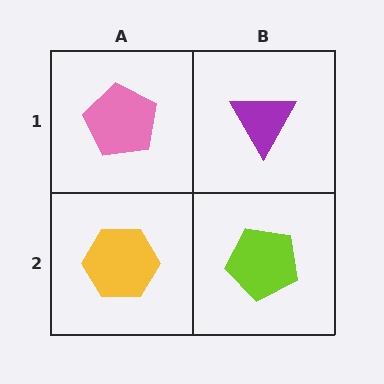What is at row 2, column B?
A lime pentagon.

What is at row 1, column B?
A purple triangle.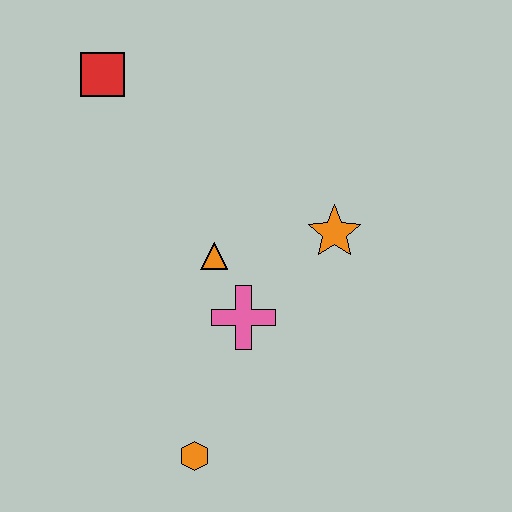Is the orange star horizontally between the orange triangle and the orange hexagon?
No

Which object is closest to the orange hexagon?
The pink cross is closest to the orange hexagon.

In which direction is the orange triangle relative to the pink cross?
The orange triangle is above the pink cross.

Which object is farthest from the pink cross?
The red square is farthest from the pink cross.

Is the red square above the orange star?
Yes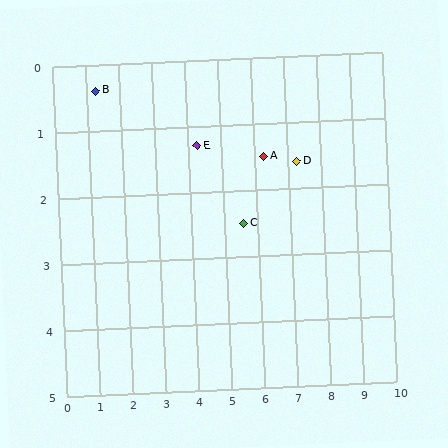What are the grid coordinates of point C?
Point C is at approximately (5.6, 2.5).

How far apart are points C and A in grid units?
Points C and A are about 1.2 grid units apart.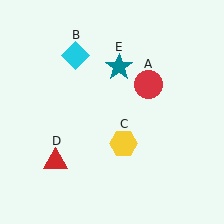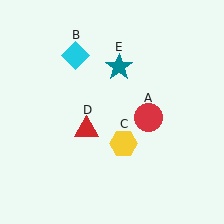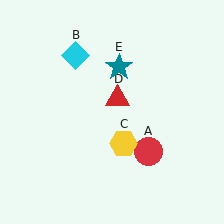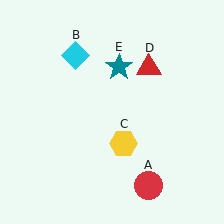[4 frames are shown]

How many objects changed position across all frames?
2 objects changed position: red circle (object A), red triangle (object D).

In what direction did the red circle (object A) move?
The red circle (object A) moved down.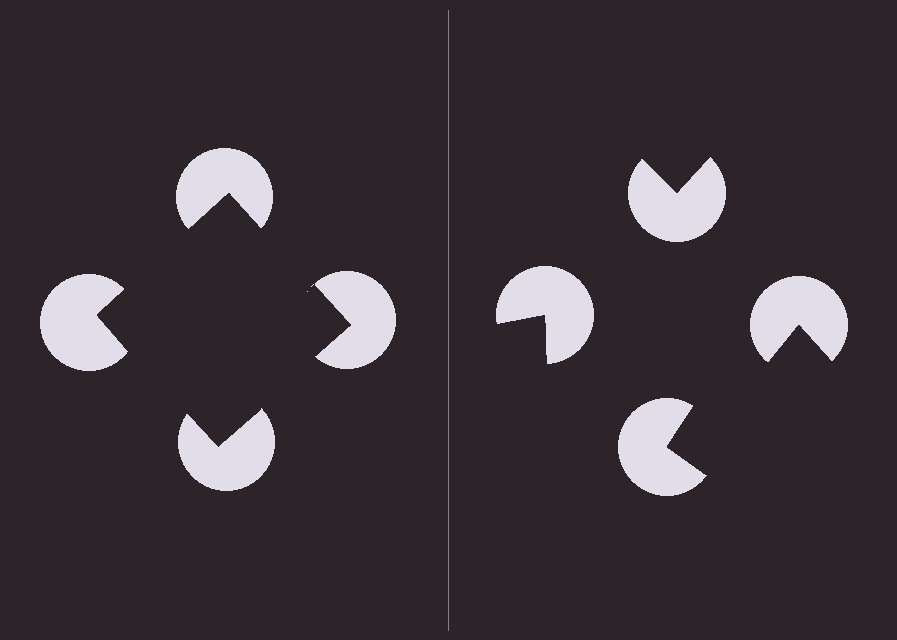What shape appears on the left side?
An illusory square.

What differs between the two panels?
The pac-man discs are positioned identically on both sides; only the wedge orientations differ. On the left they align to a square; on the right they are misaligned.